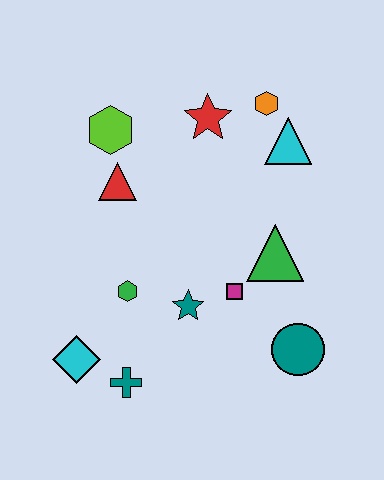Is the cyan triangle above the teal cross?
Yes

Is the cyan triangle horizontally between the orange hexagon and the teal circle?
Yes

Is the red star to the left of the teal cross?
No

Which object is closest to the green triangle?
The magenta square is closest to the green triangle.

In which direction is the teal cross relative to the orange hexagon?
The teal cross is below the orange hexagon.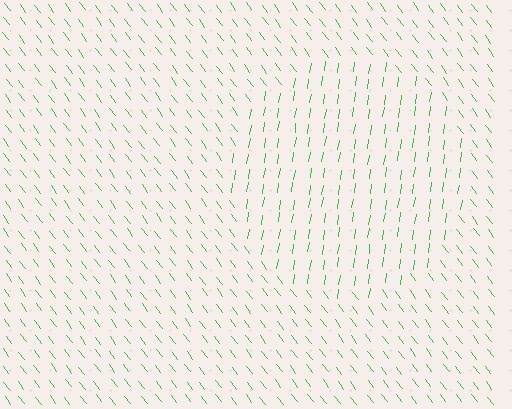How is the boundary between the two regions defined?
The boundary is defined purely by a change in line orientation (approximately 45 degrees difference). All lines are the same color and thickness.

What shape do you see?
I see a circle.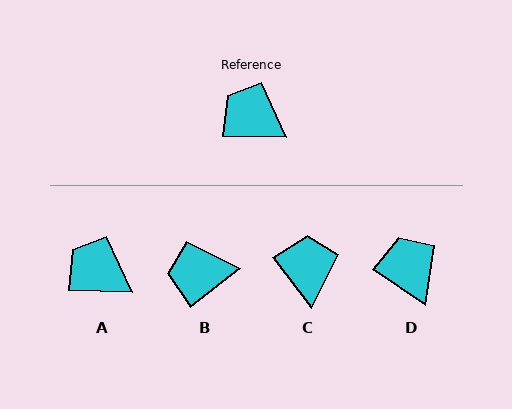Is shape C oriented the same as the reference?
No, it is off by about 52 degrees.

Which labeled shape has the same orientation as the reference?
A.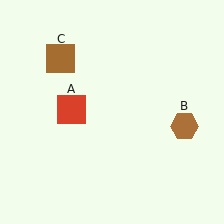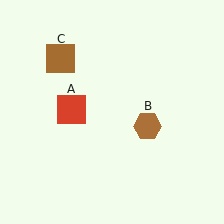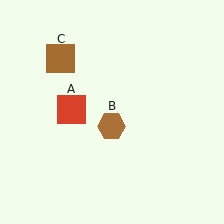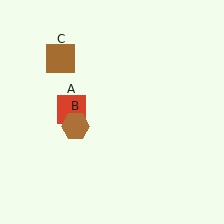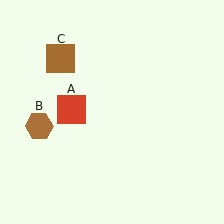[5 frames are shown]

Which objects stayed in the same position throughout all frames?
Red square (object A) and brown square (object C) remained stationary.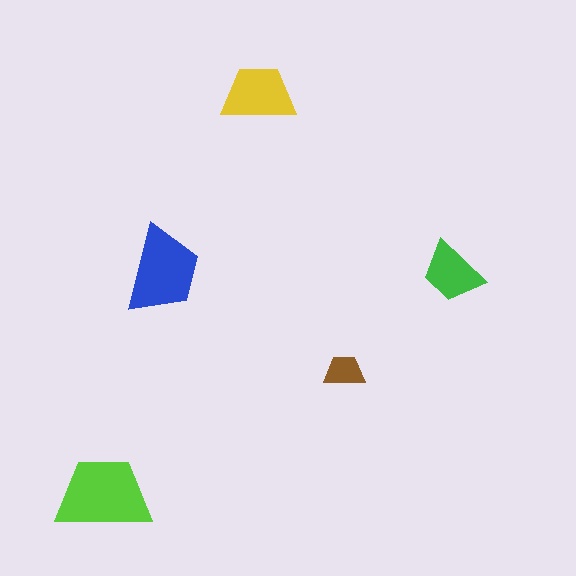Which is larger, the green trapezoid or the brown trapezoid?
The green one.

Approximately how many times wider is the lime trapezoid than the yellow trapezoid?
About 1.5 times wider.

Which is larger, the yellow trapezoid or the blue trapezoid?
The blue one.